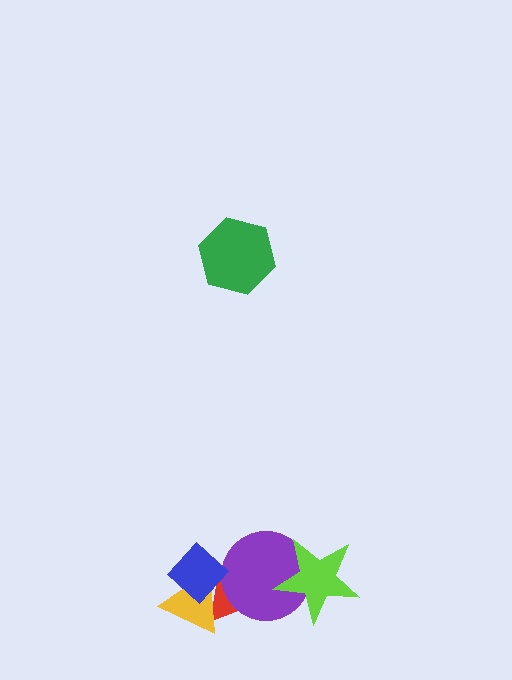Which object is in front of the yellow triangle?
The blue diamond is in front of the yellow triangle.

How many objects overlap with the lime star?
1 object overlaps with the lime star.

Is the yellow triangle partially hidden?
Yes, it is partially covered by another shape.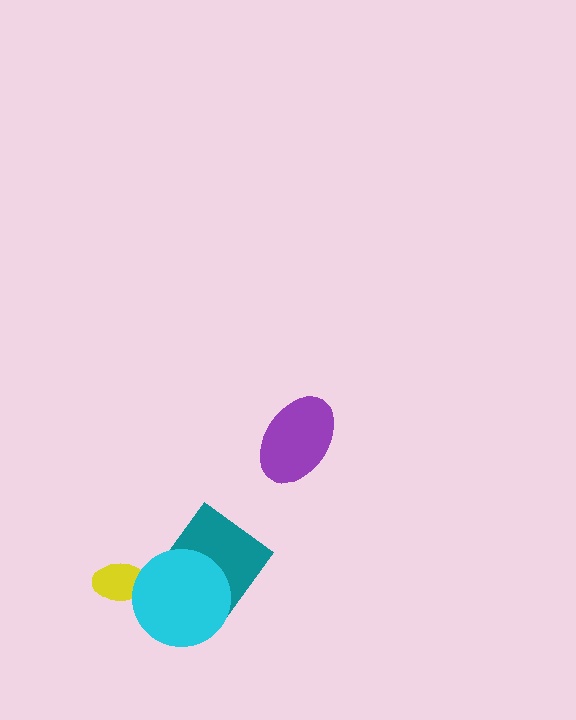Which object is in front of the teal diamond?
The cyan circle is in front of the teal diamond.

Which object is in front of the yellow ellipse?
The cyan circle is in front of the yellow ellipse.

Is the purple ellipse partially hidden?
No, no other shape covers it.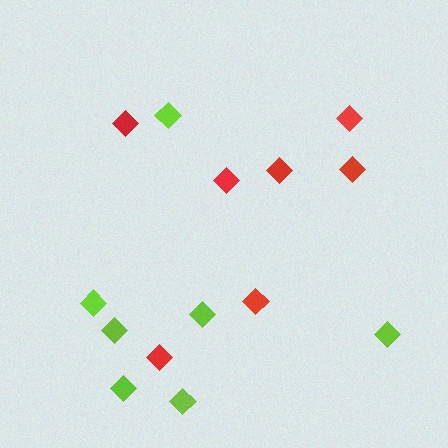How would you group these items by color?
There are 2 groups: one group of red diamonds (7) and one group of lime diamonds (7).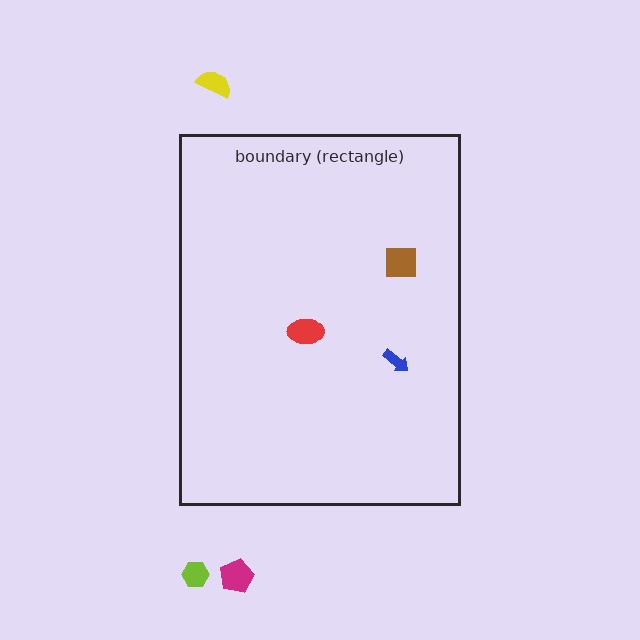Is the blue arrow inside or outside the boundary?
Inside.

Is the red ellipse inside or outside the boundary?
Inside.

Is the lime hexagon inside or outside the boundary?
Outside.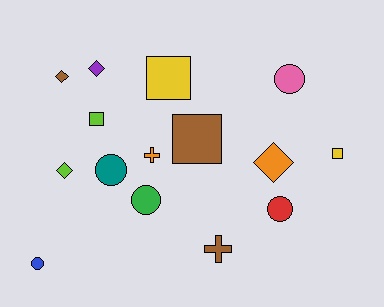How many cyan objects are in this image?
There are no cyan objects.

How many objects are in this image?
There are 15 objects.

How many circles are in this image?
There are 5 circles.